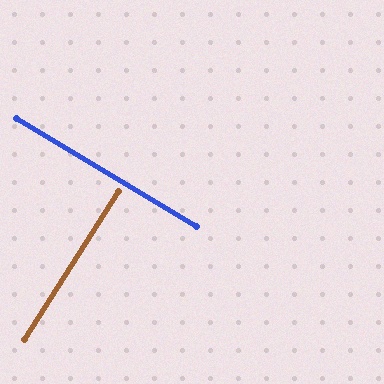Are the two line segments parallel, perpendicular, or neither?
Perpendicular — they meet at approximately 88°.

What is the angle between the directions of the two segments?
Approximately 88 degrees.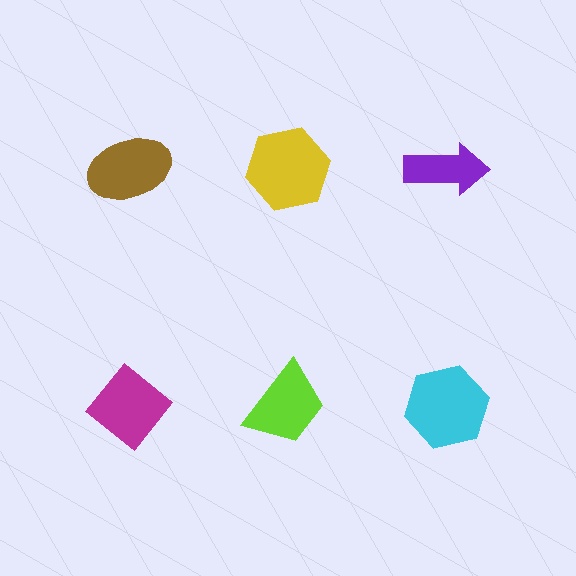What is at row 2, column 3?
A cyan hexagon.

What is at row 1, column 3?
A purple arrow.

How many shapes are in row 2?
3 shapes.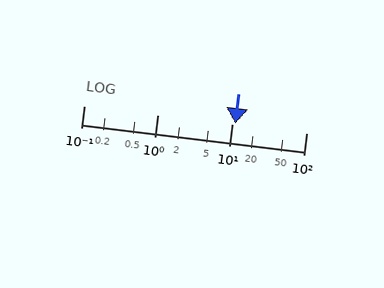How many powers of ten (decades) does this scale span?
The scale spans 3 decades, from 0.1 to 100.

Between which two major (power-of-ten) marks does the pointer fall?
The pointer is between 10 and 100.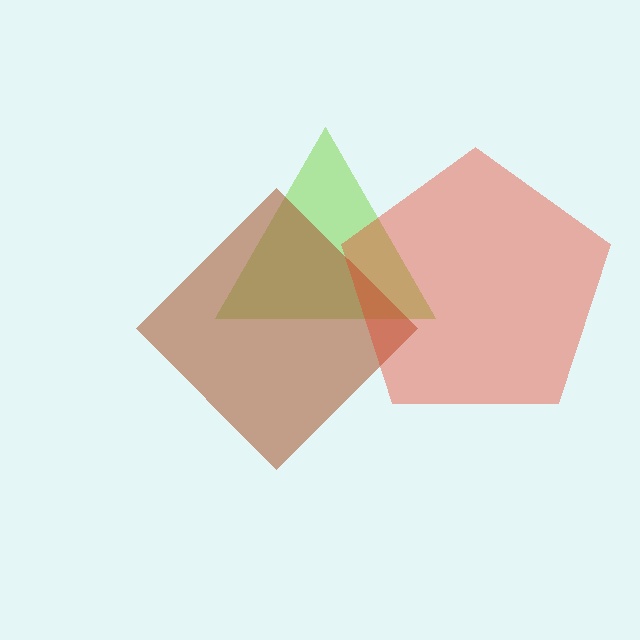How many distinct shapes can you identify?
There are 3 distinct shapes: a lime triangle, a brown diamond, a red pentagon.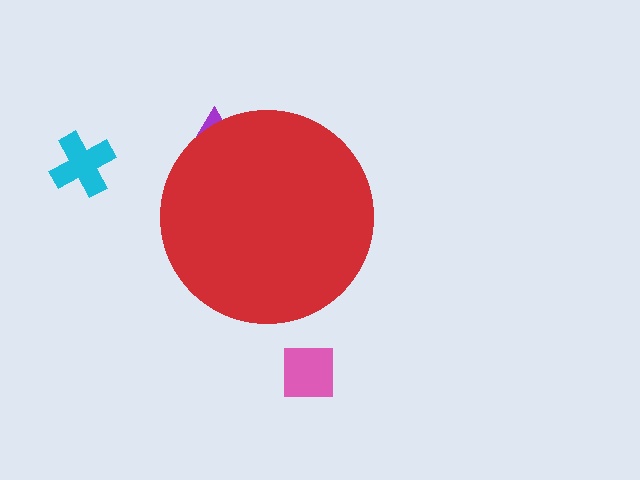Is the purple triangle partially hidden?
Yes, the purple triangle is partially hidden behind the red circle.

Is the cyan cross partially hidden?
No, the cyan cross is fully visible.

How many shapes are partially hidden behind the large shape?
1 shape is partially hidden.